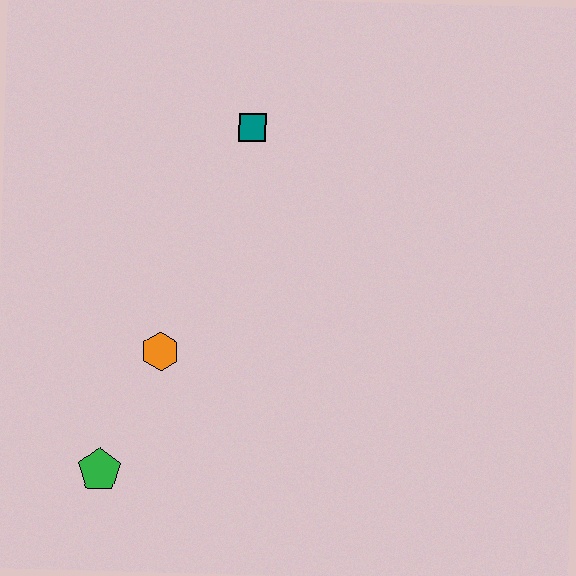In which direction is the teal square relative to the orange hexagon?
The teal square is above the orange hexagon.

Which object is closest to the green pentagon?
The orange hexagon is closest to the green pentagon.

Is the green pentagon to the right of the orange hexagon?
No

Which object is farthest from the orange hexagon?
The teal square is farthest from the orange hexagon.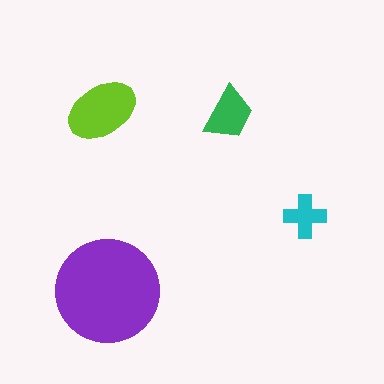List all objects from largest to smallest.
The purple circle, the lime ellipse, the green trapezoid, the cyan cross.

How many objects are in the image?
There are 4 objects in the image.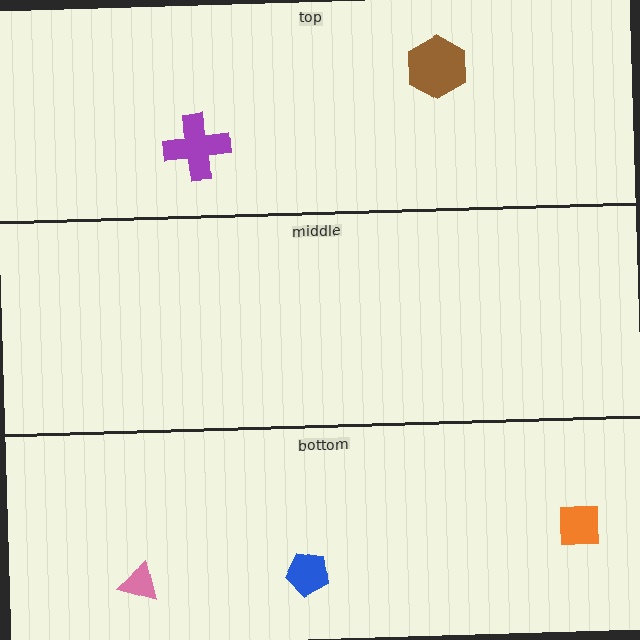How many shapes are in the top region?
2.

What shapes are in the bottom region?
The orange square, the blue pentagon, the pink triangle.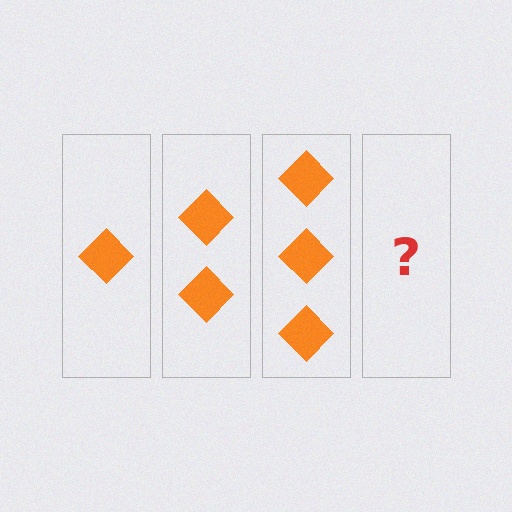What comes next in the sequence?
The next element should be 4 diamonds.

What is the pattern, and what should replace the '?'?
The pattern is that each step adds one more diamond. The '?' should be 4 diamonds.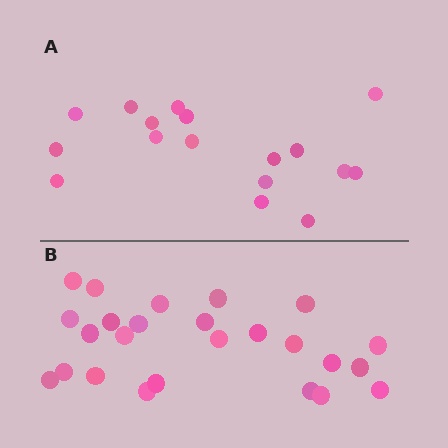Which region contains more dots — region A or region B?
Region B (the bottom region) has more dots.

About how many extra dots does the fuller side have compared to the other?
Region B has roughly 8 or so more dots than region A.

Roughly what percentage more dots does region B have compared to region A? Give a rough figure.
About 45% more.